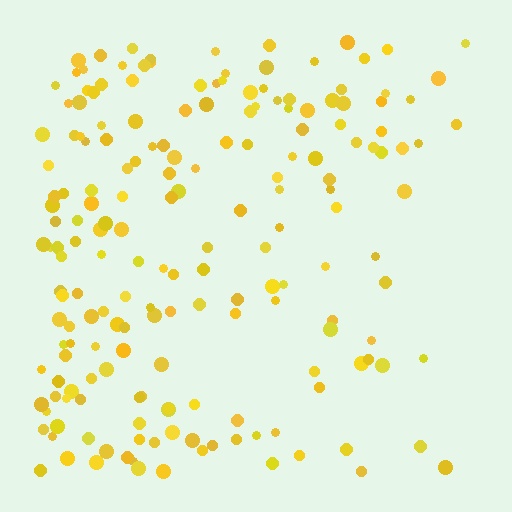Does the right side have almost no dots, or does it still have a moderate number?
Still a moderate number, just noticeably fewer than the left.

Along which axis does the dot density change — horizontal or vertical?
Horizontal.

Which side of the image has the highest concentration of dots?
The left.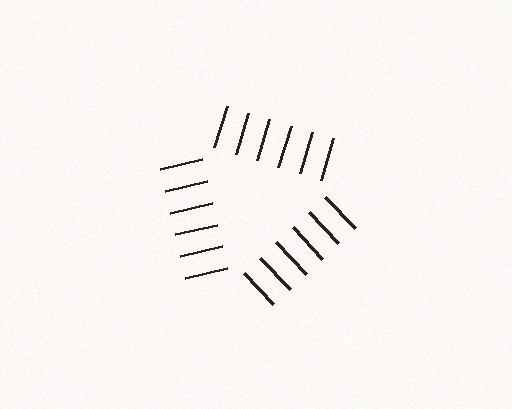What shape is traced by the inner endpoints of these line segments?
An illusory triangle — the line segments terminate on its edges but no continuous stroke is drawn.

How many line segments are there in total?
18 — 6 along each of the 3 edges.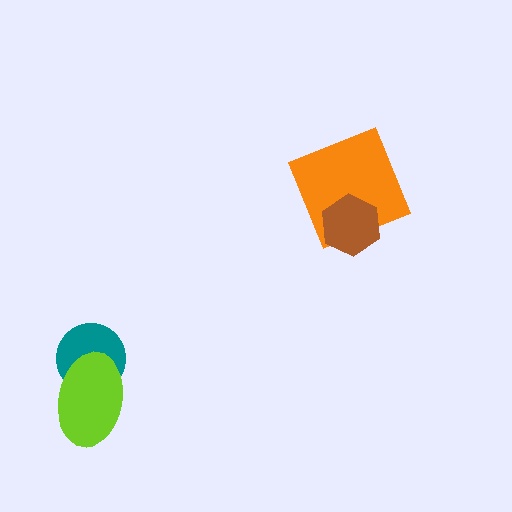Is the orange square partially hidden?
Yes, it is partially covered by another shape.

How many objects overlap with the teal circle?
1 object overlaps with the teal circle.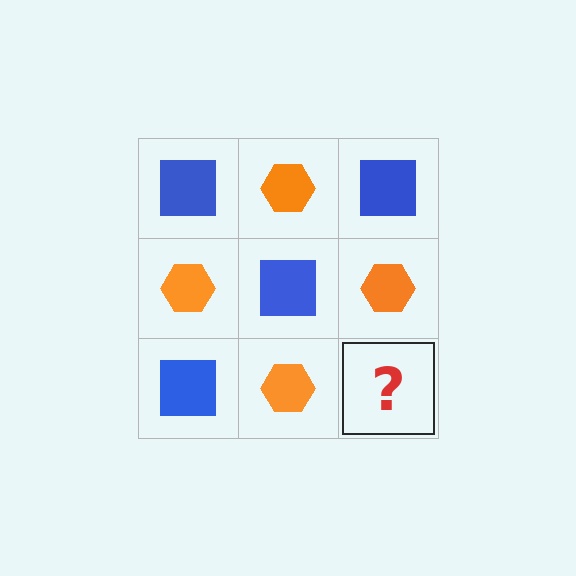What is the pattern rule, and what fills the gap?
The rule is that it alternates blue square and orange hexagon in a checkerboard pattern. The gap should be filled with a blue square.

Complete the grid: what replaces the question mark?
The question mark should be replaced with a blue square.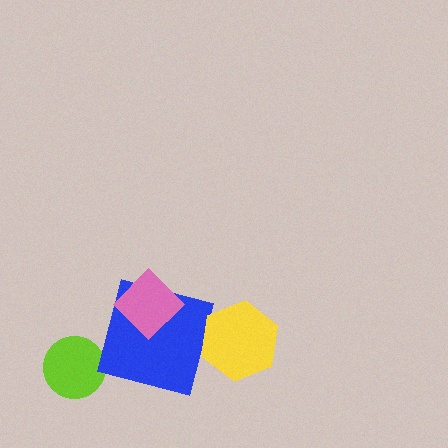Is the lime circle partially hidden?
No, no other shape covers it.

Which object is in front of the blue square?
The pink diamond is in front of the blue square.